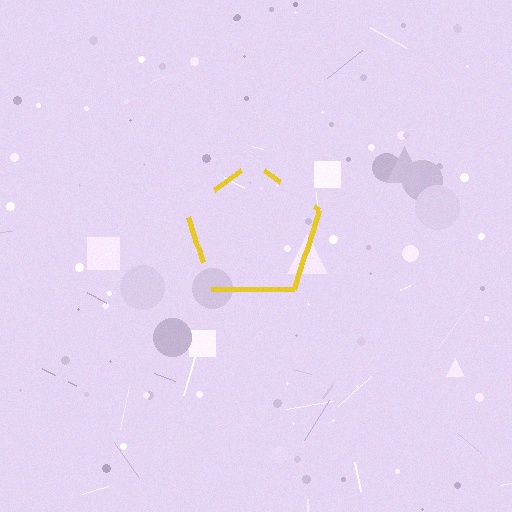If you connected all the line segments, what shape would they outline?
They would outline a pentagon.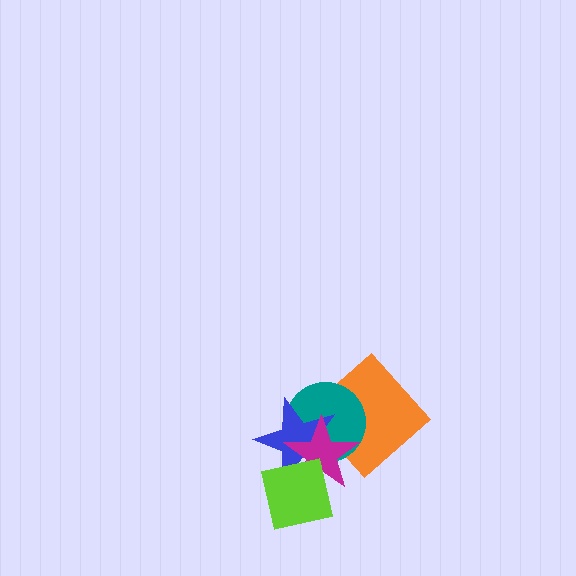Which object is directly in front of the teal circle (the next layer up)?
The blue star is directly in front of the teal circle.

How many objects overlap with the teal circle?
3 objects overlap with the teal circle.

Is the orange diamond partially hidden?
Yes, it is partially covered by another shape.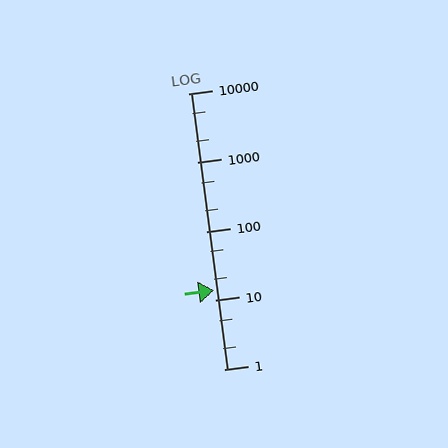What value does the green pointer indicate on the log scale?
The pointer indicates approximately 14.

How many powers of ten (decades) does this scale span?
The scale spans 4 decades, from 1 to 10000.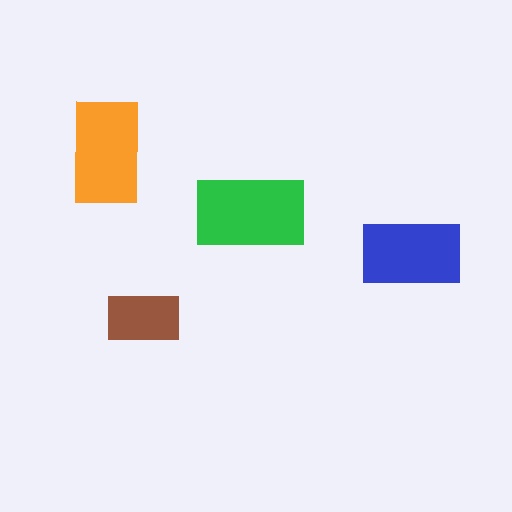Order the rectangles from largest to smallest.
the green one, the orange one, the blue one, the brown one.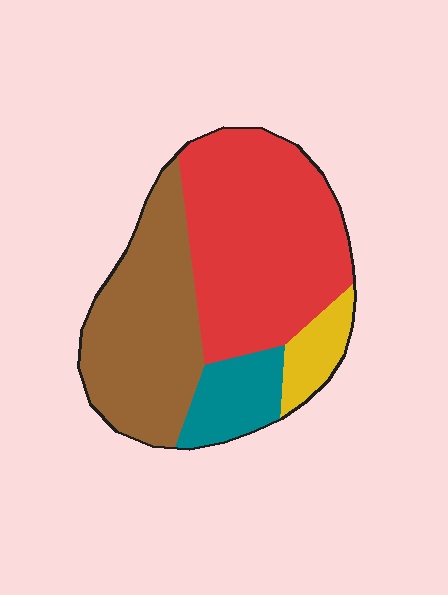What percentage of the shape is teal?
Teal covers 11% of the shape.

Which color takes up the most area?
Red, at roughly 45%.